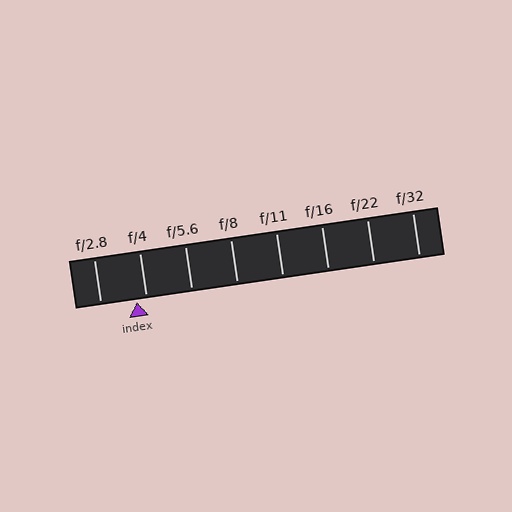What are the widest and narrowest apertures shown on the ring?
The widest aperture shown is f/2.8 and the narrowest is f/32.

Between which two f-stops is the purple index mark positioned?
The index mark is between f/2.8 and f/4.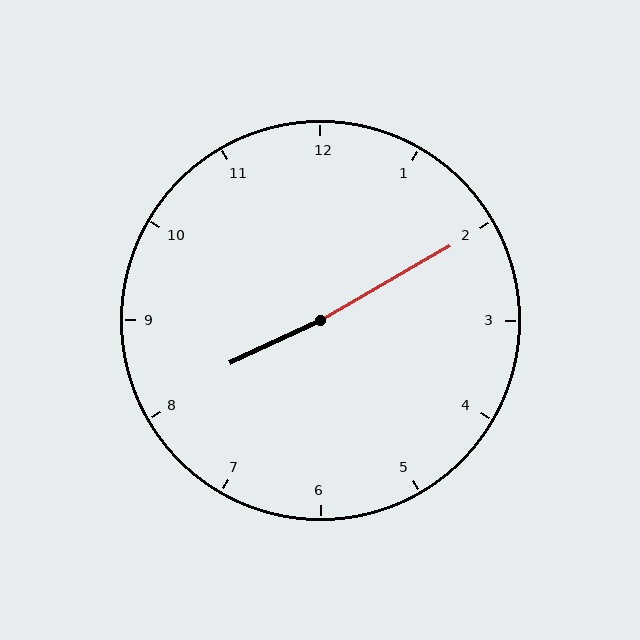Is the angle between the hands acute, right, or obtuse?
It is obtuse.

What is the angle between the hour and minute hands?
Approximately 175 degrees.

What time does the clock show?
8:10.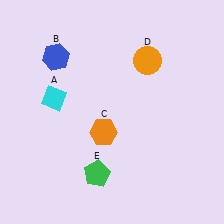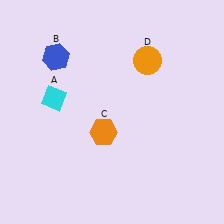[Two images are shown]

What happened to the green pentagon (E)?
The green pentagon (E) was removed in Image 2. It was in the bottom-left area of Image 1.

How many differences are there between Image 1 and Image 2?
There is 1 difference between the two images.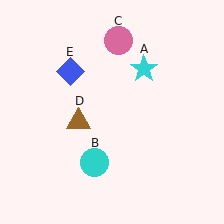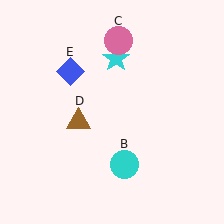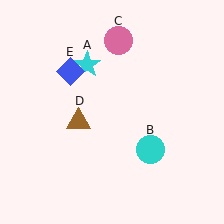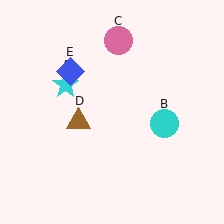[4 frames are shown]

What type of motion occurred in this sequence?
The cyan star (object A), cyan circle (object B) rotated counterclockwise around the center of the scene.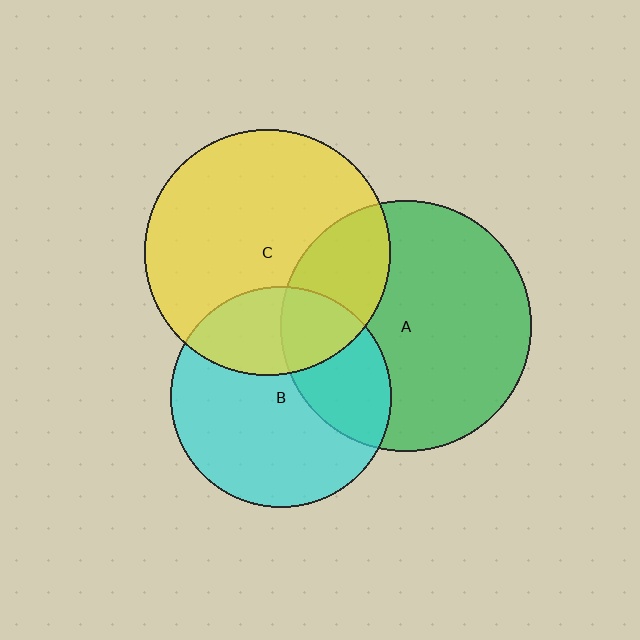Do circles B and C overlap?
Yes.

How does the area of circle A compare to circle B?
Approximately 1.3 times.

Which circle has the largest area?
Circle A (green).